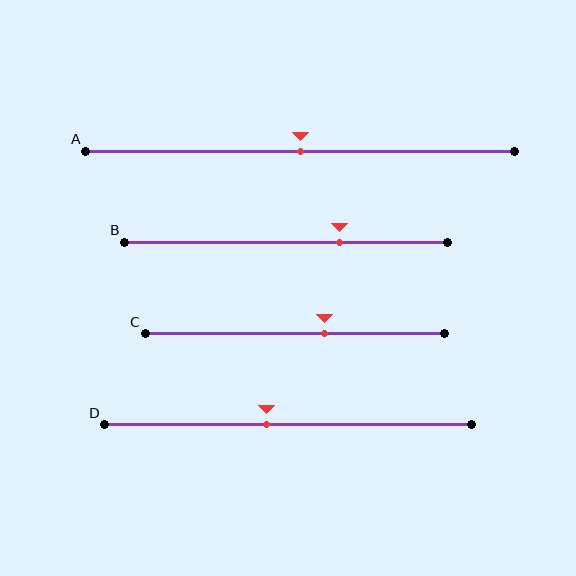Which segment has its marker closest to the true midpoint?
Segment A has its marker closest to the true midpoint.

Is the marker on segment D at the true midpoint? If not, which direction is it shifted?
No, the marker on segment D is shifted to the left by about 6% of the segment length.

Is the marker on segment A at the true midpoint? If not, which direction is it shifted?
Yes, the marker on segment A is at the true midpoint.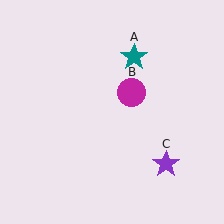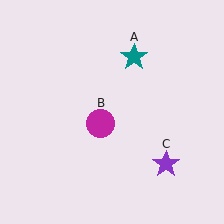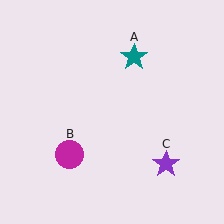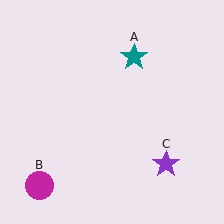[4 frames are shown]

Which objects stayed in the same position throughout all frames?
Teal star (object A) and purple star (object C) remained stationary.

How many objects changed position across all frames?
1 object changed position: magenta circle (object B).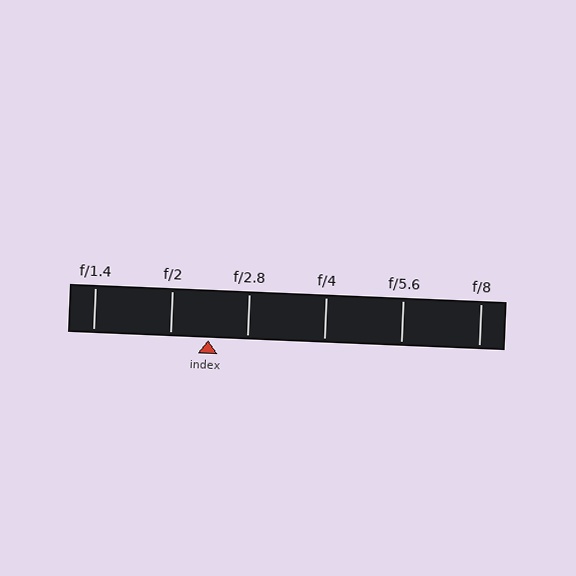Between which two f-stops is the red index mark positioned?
The index mark is between f/2 and f/2.8.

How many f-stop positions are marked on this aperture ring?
There are 6 f-stop positions marked.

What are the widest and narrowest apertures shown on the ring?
The widest aperture shown is f/1.4 and the narrowest is f/8.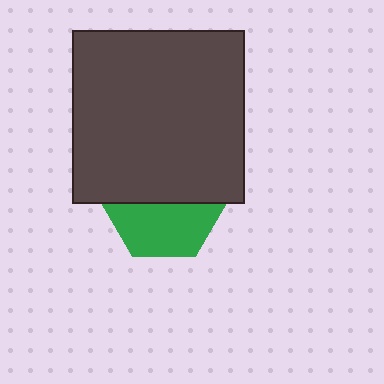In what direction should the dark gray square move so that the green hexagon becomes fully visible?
The dark gray square should move up. That is the shortest direction to clear the overlap and leave the green hexagon fully visible.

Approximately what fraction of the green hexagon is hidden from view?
Roughly 52% of the green hexagon is hidden behind the dark gray square.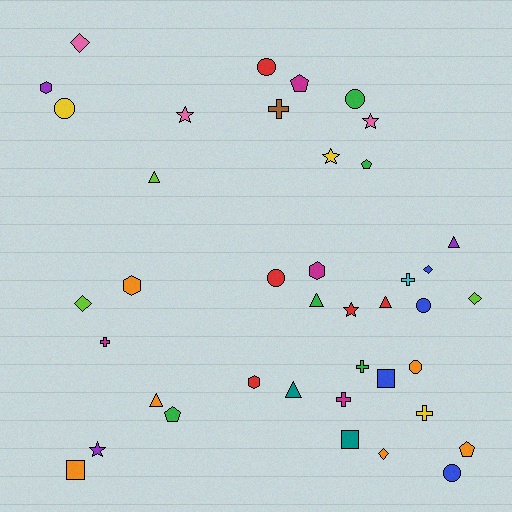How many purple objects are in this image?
There are 3 purple objects.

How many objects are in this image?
There are 40 objects.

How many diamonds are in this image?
There are 5 diamonds.